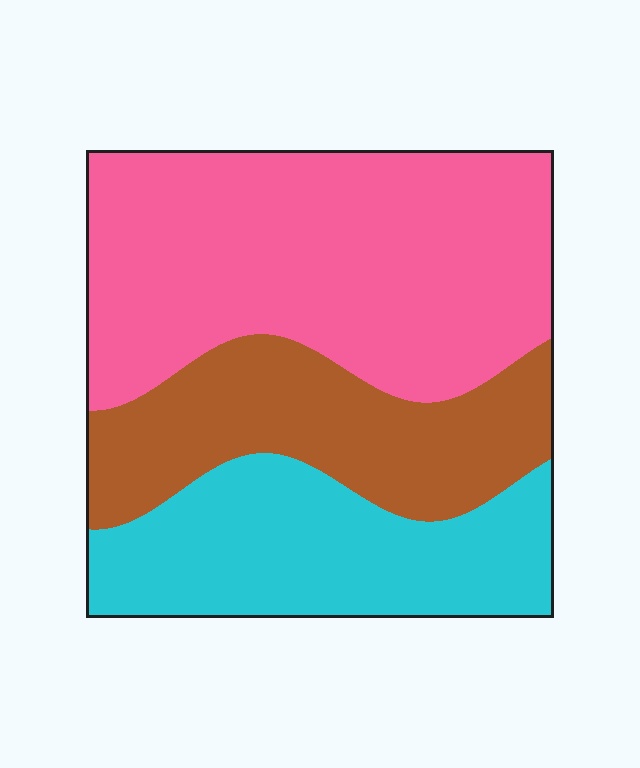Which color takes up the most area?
Pink, at roughly 50%.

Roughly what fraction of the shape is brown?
Brown takes up about one quarter (1/4) of the shape.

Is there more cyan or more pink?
Pink.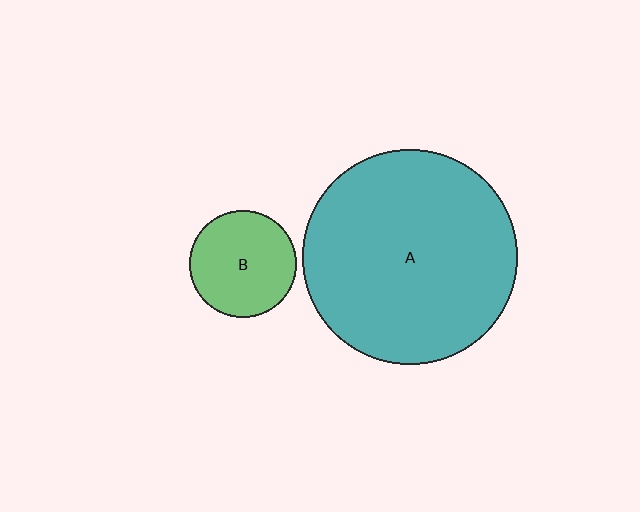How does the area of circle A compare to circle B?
Approximately 4.0 times.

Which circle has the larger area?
Circle A (teal).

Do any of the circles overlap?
No, none of the circles overlap.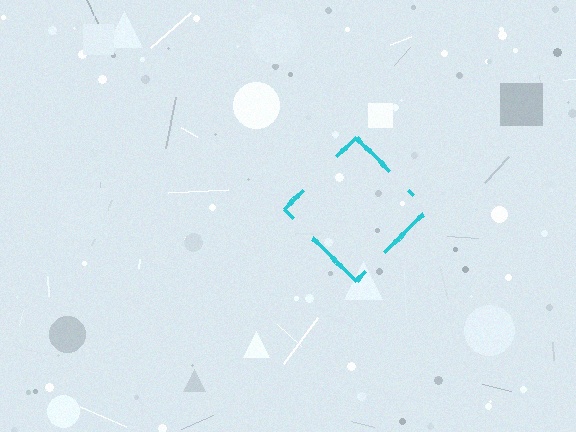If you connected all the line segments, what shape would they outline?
They would outline a diamond.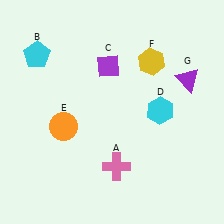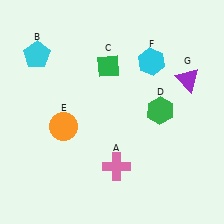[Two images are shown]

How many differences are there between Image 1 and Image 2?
There are 3 differences between the two images.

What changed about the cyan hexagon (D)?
In Image 1, D is cyan. In Image 2, it changed to green.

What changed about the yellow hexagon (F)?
In Image 1, F is yellow. In Image 2, it changed to cyan.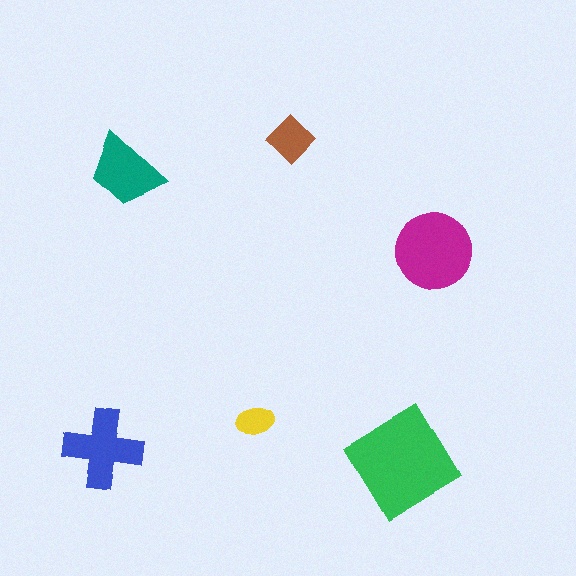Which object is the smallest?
The yellow ellipse.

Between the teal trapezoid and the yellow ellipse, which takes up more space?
The teal trapezoid.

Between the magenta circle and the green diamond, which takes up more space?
The green diamond.